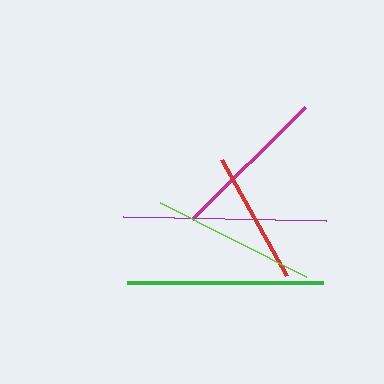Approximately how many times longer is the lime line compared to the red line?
The lime line is approximately 1.2 times the length of the red line.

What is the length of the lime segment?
The lime segment is approximately 164 pixels long.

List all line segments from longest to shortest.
From longest to shortest: purple, green, lime, magenta, red.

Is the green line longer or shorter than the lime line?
The green line is longer than the lime line.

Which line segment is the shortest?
The red line is the shortest at approximately 134 pixels.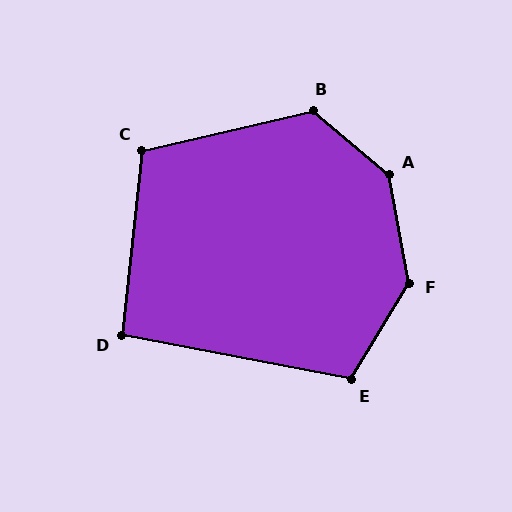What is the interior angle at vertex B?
Approximately 127 degrees (obtuse).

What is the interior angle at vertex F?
Approximately 138 degrees (obtuse).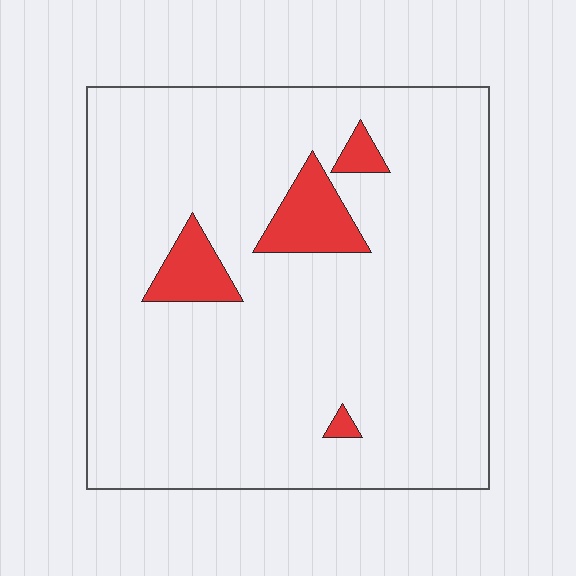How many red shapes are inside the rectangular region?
4.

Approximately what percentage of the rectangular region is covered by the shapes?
Approximately 10%.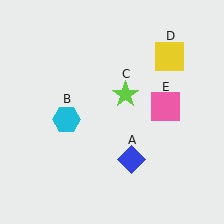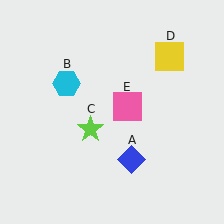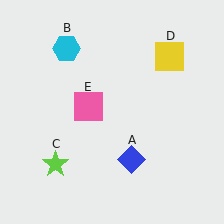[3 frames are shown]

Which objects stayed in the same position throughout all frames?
Blue diamond (object A) and yellow square (object D) remained stationary.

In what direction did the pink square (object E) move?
The pink square (object E) moved left.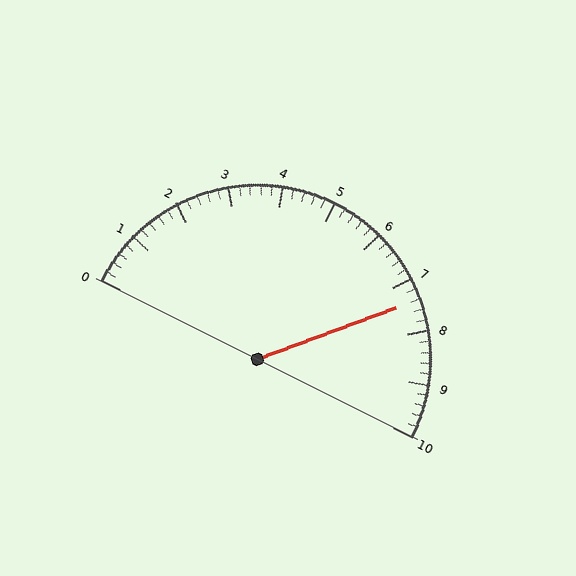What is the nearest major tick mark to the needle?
The nearest major tick mark is 7.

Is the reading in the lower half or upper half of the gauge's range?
The reading is in the upper half of the range (0 to 10).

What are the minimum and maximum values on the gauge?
The gauge ranges from 0 to 10.